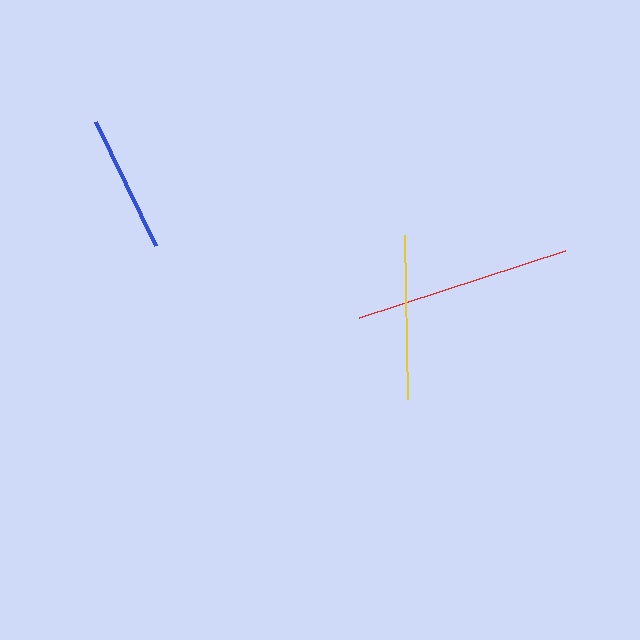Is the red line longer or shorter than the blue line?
The red line is longer than the blue line.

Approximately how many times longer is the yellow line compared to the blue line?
The yellow line is approximately 1.2 times the length of the blue line.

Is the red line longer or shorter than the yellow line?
The red line is longer than the yellow line.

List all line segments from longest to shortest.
From longest to shortest: red, yellow, blue.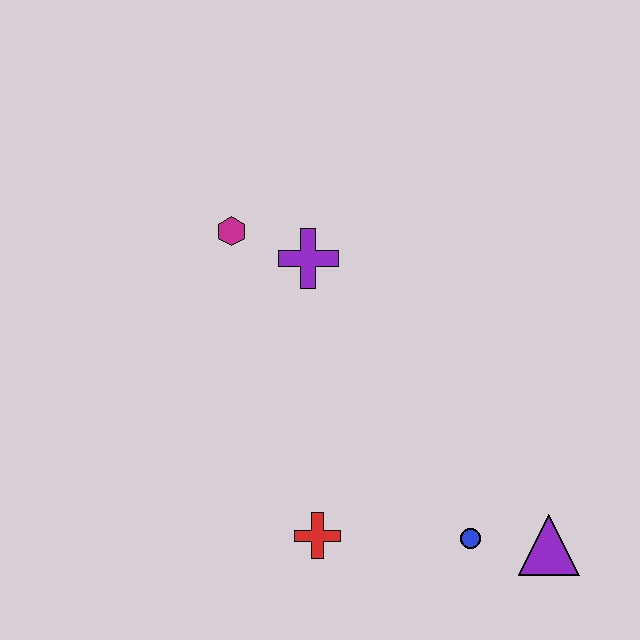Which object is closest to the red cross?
The blue circle is closest to the red cross.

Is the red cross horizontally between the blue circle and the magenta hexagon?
Yes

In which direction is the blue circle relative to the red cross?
The blue circle is to the right of the red cross.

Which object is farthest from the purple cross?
The purple triangle is farthest from the purple cross.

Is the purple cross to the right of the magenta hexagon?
Yes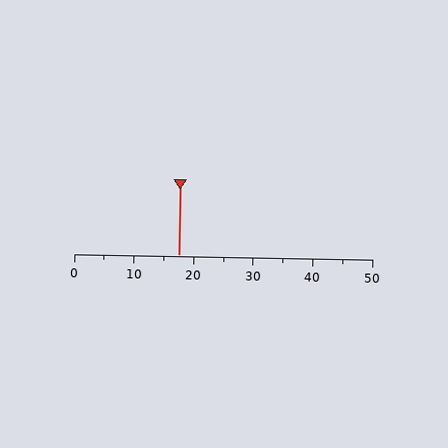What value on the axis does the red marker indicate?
The marker indicates approximately 17.5.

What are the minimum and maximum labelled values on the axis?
The axis runs from 0 to 50.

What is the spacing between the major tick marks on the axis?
The major ticks are spaced 10 apart.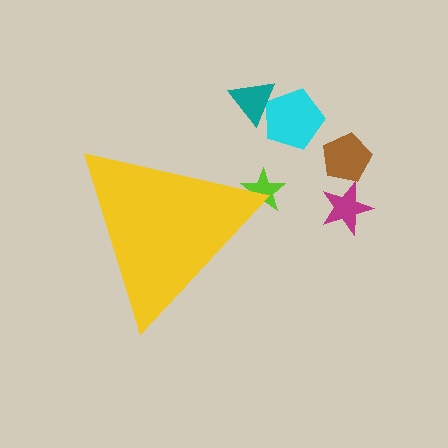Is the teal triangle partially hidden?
No, the teal triangle is fully visible.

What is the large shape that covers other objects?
A yellow triangle.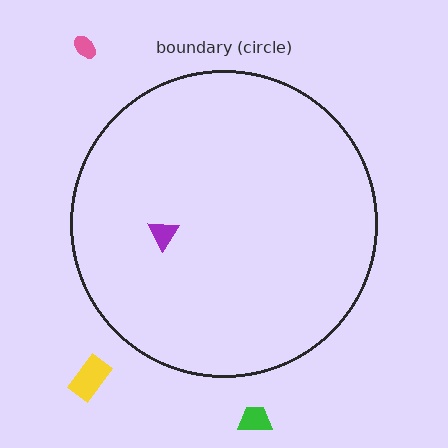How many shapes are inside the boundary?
1 inside, 3 outside.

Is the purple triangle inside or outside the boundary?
Inside.